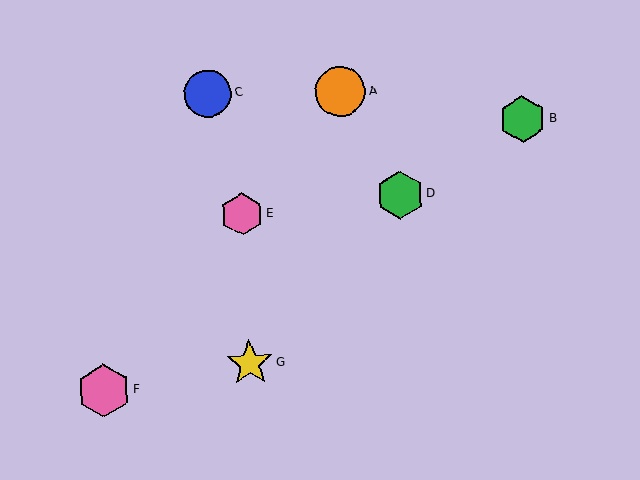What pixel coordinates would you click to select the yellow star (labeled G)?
Click at (250, 363) to select the yellow star G.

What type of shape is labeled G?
Shape G is a yellow star.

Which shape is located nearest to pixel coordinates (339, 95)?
The orange circle (labeled A) at (340, 92) is nearest to that location.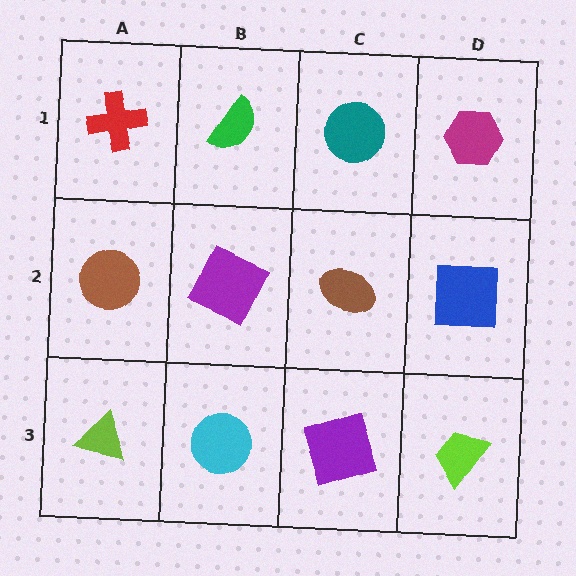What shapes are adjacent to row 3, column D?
A blue square (row 2, column D), a purple square (row 3, column C).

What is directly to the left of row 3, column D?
A purple square.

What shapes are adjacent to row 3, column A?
A brown circle (row 2, column A), a cyan circle (row 3, column B).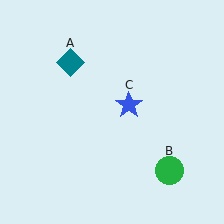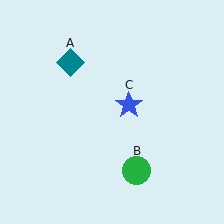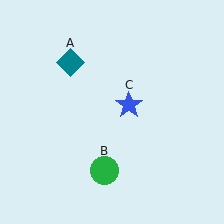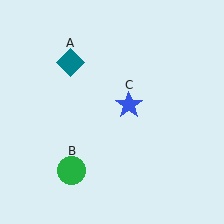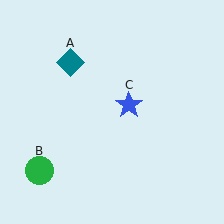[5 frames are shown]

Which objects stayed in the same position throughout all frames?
Teal diamond (object A) and blue star (object C) remained stationary.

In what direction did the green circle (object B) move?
The green circle (object B) moved left.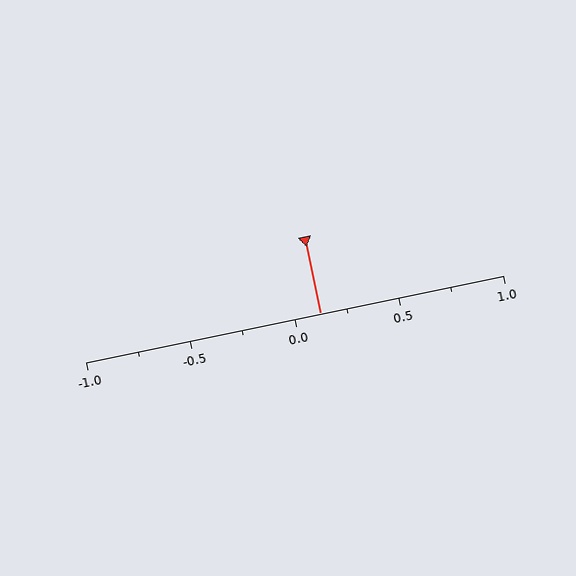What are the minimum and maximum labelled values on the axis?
The axis runs from -1.0 to 1.0.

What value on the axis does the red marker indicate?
The marker indicates approximately 0.12.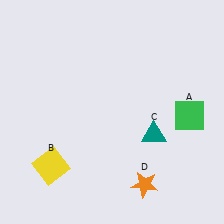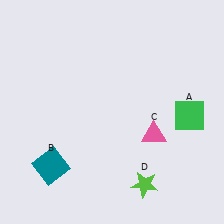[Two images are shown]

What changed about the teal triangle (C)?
In Image 1, C is teal. In Image 2, it changed to pink.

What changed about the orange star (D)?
In Image 1, D is orange. In Image 2, it changed to lime.